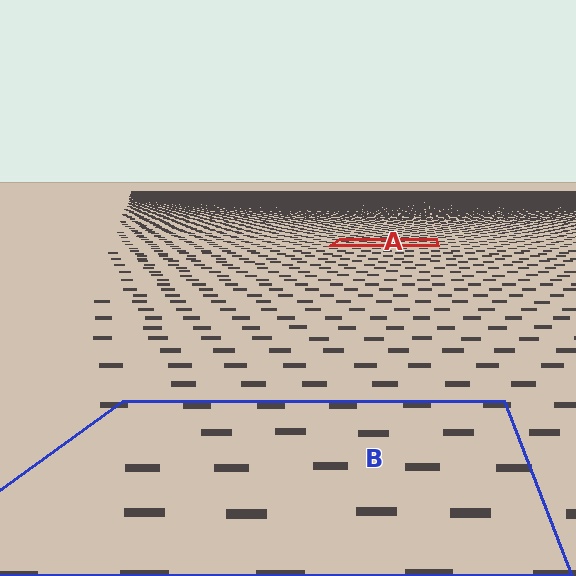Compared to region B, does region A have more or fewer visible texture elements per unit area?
Region A has more texture elements per unit area — they are packed more densely because it is farther away.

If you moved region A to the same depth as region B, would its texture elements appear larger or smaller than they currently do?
They would appear larger. At a closer depth, the same texture elements are projected at a bigger on-screen size.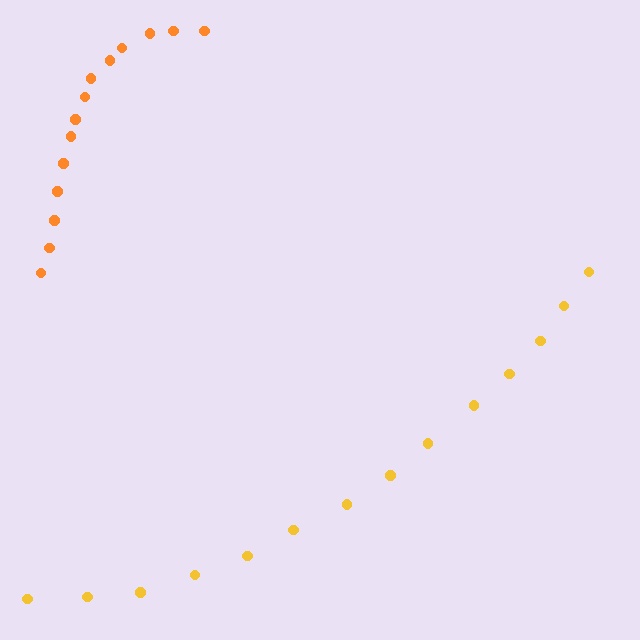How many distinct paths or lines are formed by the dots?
There are 2 distinct paths.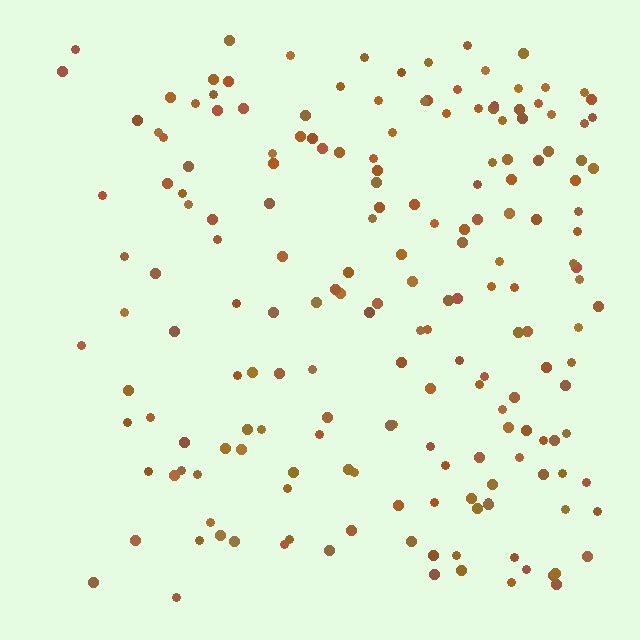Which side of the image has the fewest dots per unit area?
The left.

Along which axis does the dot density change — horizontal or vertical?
Horizontal.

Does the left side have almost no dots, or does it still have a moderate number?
Still a moderate number, just noticeably fewer than the right.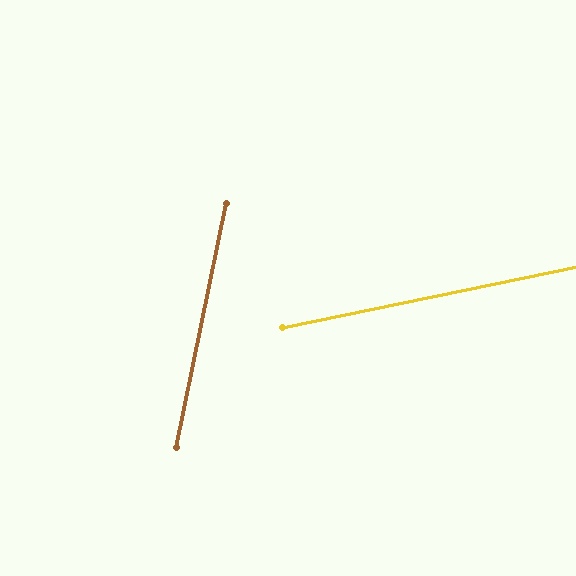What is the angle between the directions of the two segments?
Approximately 67 degrees.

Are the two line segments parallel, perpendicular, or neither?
Neither parallel nor perpendicular — they differ by about 67°.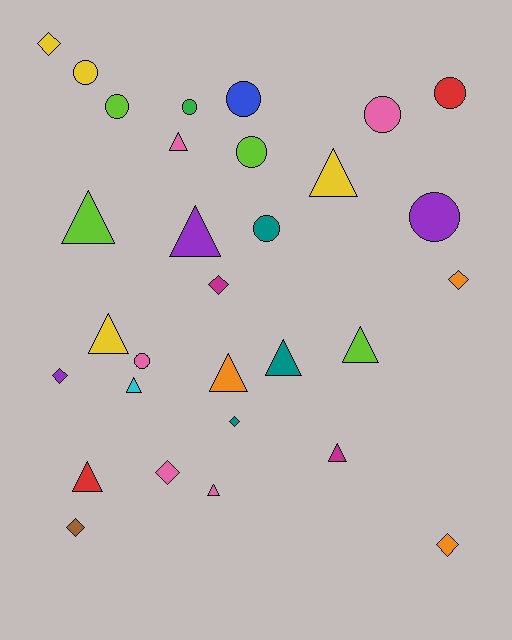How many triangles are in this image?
There are 12 triangles.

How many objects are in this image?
There are 30 objects.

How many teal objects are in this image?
There are 3 teal objects.